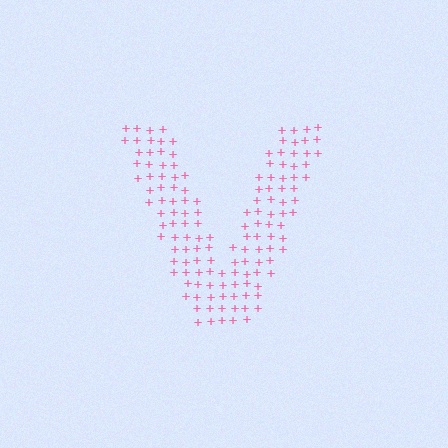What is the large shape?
The large shape is the letter V.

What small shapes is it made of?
It is made of small plus signs.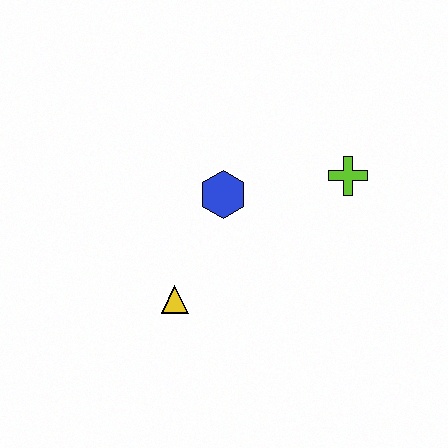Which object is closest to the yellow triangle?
The blue hexagon is closest to the yellow triangle.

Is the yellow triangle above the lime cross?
No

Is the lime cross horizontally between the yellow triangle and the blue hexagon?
No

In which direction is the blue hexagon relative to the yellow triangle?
The blue hexagon is above the yellow triangle.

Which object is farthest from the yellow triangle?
The lime cross is farthest from the yellow triangle.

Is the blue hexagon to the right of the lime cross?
No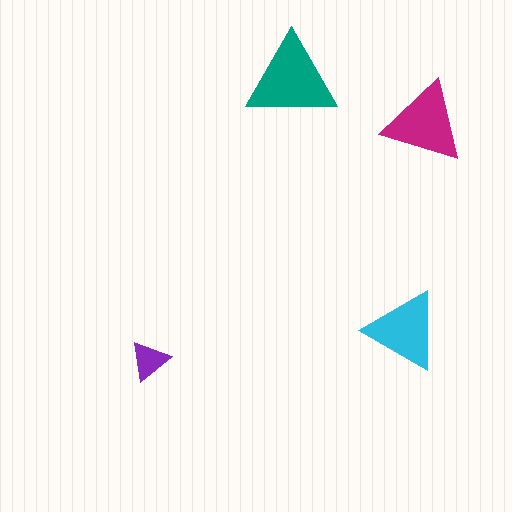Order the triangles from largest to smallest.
the teal one, the magenta one, the cyan one, the purple one.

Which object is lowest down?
The purple triangle is bottommost.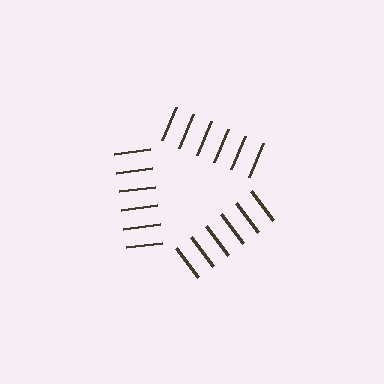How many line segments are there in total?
18 — 6 along each of the 3 edges.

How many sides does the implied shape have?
3 sides — the line-ends trace a triangle.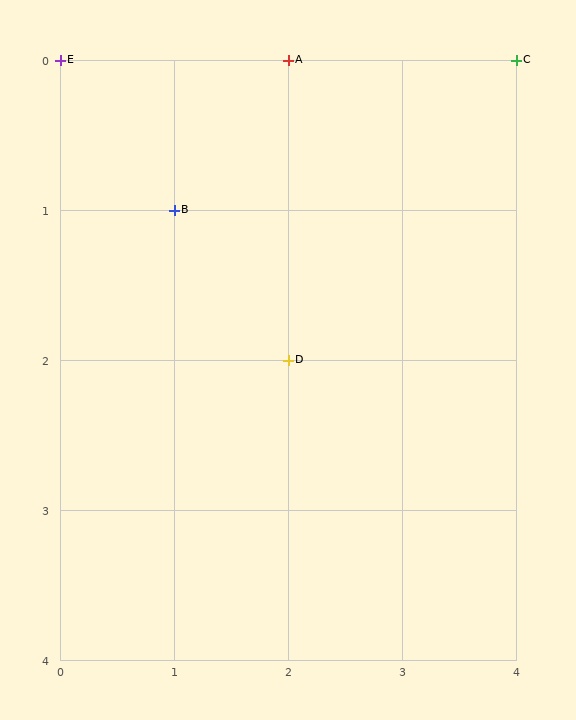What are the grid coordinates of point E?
Point E is at grid coordinates (0, 0).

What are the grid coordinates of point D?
Point D is at grid coordinates (2, 2).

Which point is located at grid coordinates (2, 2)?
Point D is at (2, 2).